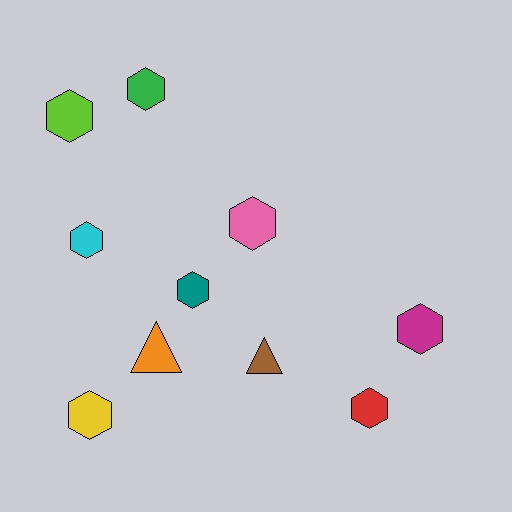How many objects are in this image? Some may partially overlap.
There are 10 objects.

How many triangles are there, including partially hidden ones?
There are 2 triangles.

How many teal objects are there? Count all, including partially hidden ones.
There is 1 teal object.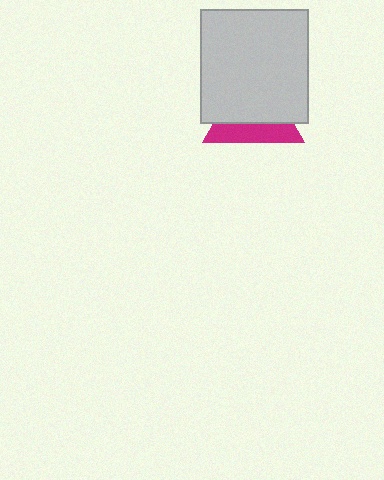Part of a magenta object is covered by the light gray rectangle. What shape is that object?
It is a triangle.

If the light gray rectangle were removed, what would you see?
You would see the complete magenta triangle.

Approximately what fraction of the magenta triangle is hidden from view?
Roughly 60% of the magenta triangle is hidden behind the light gray rectangle.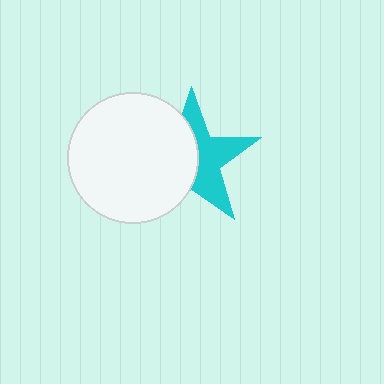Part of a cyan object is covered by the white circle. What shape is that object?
It is a star.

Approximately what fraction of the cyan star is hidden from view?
Roughly 51% of the cyan star is hidden behind the white circle.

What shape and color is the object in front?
The object in front is a white circle.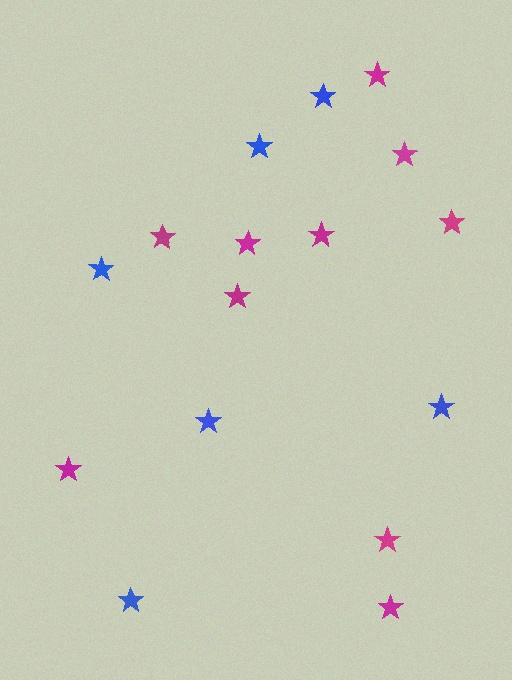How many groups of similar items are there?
There are 2 groups: one group of blue stars (6) and one group of magenta stars (10).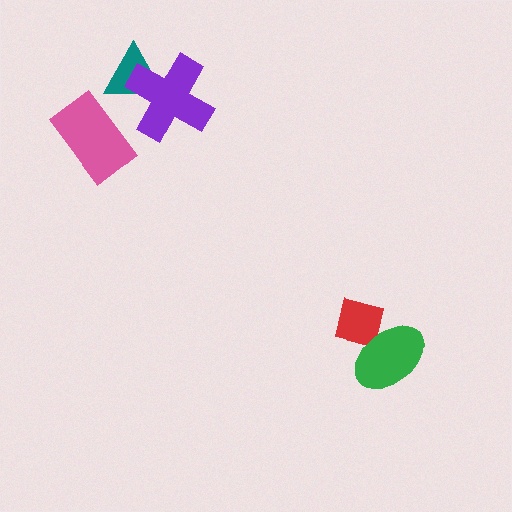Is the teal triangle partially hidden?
Yes, it is partially covered by another shape.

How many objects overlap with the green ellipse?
1 object overlaps with the green ellipse.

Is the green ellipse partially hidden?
No, no other shape covers it.